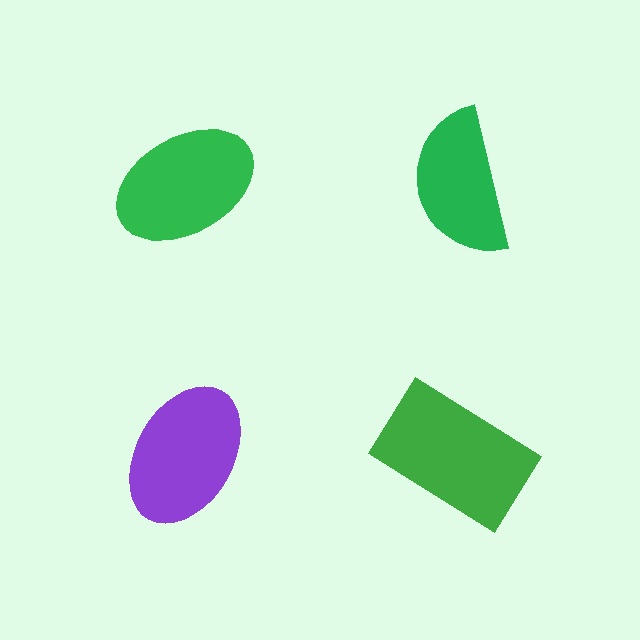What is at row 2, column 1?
A purple ellipse.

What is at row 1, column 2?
A green semicircle.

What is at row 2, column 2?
A green rectangle.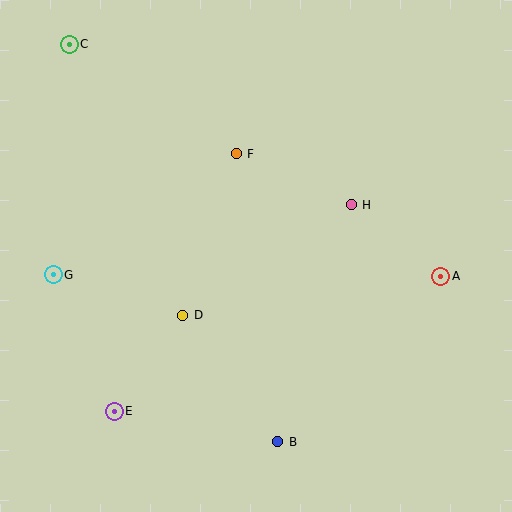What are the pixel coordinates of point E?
Point E is at (114, 411).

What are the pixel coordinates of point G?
Point G is at (53, 275).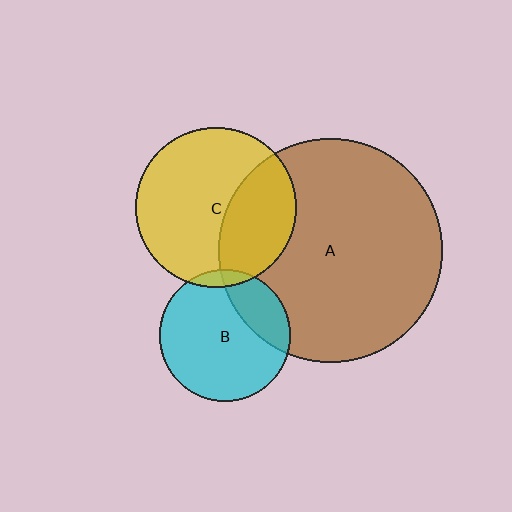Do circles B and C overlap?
Yes.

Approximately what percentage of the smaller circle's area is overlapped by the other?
Approximately 5%.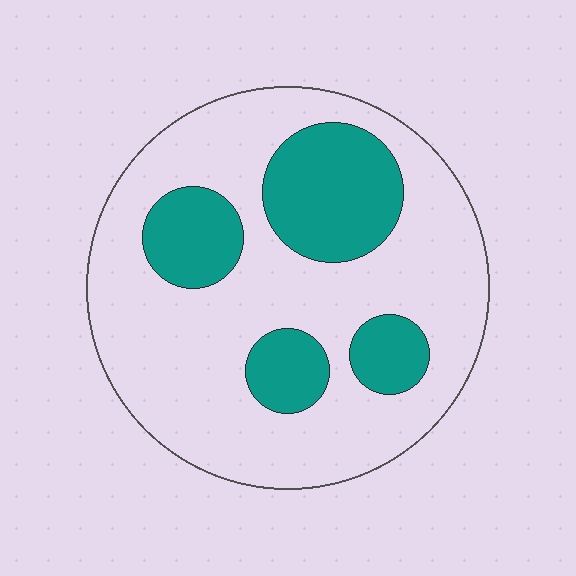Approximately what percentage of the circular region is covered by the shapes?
Approximately 25%.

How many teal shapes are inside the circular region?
4.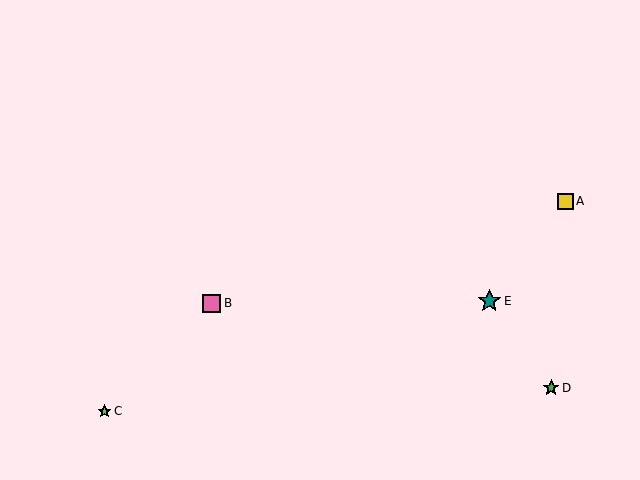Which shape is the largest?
The teal star (labeled E) is the largest.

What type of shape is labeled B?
Shape B is a pink square.